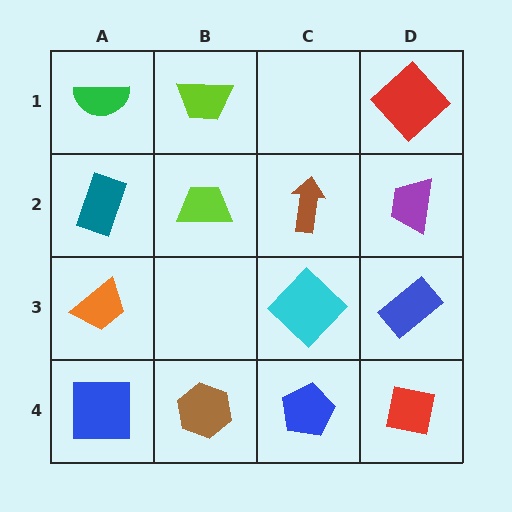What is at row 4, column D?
A red square.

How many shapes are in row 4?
4 shapes.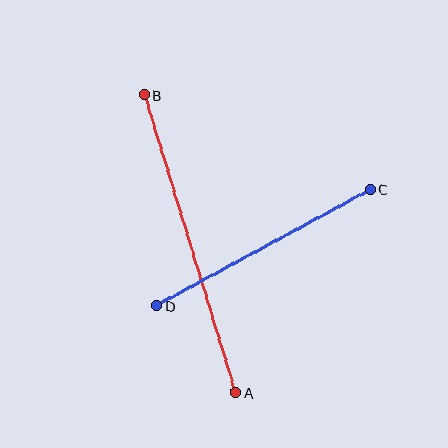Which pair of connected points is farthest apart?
Points A and B are farthest apart.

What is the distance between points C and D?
The distance is approximately 243 pixels.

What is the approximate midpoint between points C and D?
The midpoint is at approximately (263, 247) pixels.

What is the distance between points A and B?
The distance is approximately 311 pixels.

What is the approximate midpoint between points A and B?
The midpoint is at approximately (190, 244) pixels.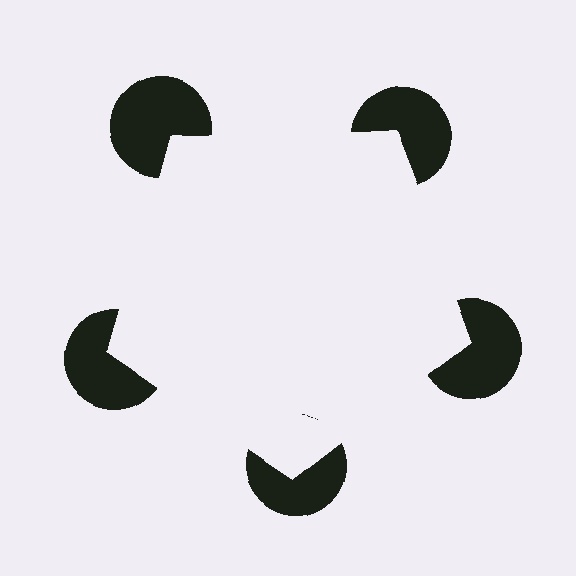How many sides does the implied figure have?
5 sides.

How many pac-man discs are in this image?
There are 5 — one at each vertex of the illusory pentagon.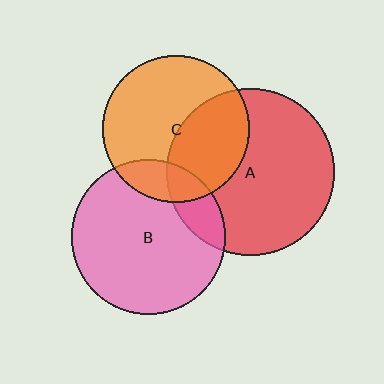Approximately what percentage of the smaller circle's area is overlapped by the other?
Approximately 40%.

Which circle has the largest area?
Circle A (red).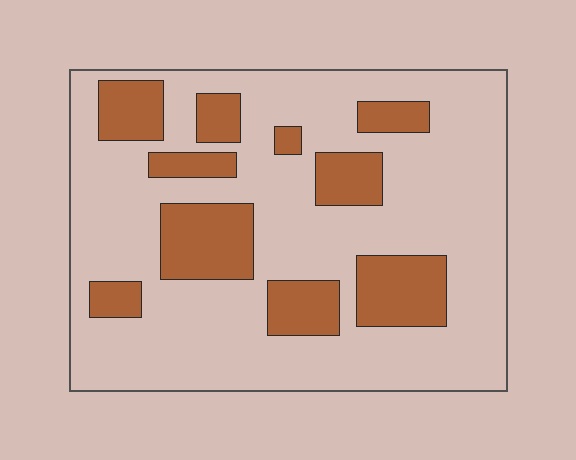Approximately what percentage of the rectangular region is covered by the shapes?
Approximately 25%.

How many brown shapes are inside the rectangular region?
10.